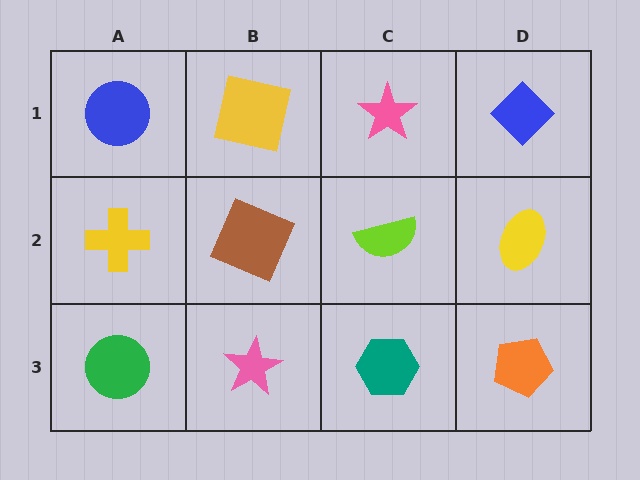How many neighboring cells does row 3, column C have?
3.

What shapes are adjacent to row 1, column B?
A brown square (row 2, column B), a blue circle (row 1, column A), a pink star (row 1, column C).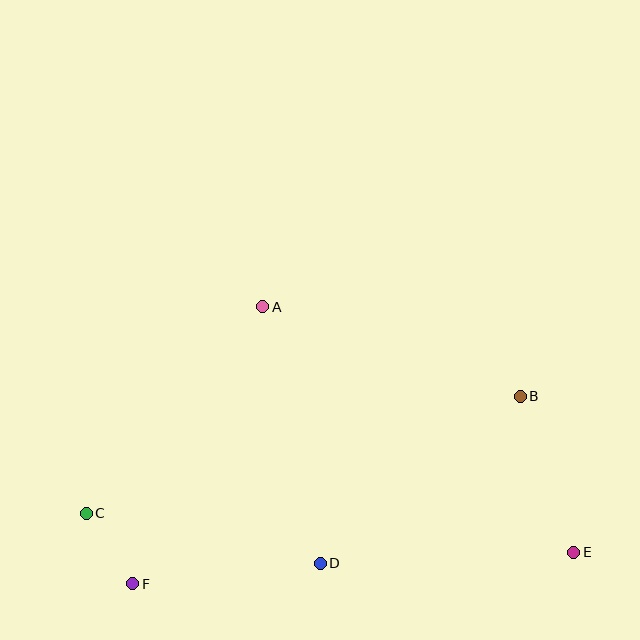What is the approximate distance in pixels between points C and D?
The distance between C and D is approximately 240 pixels.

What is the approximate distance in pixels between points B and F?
The distance between B and F is approximately 431 pixels.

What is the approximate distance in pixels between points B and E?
The distance between B and E is approximately 165 pixels.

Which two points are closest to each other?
Points C and F are closest to each other.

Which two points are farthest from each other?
Points C and E are farthest from each other.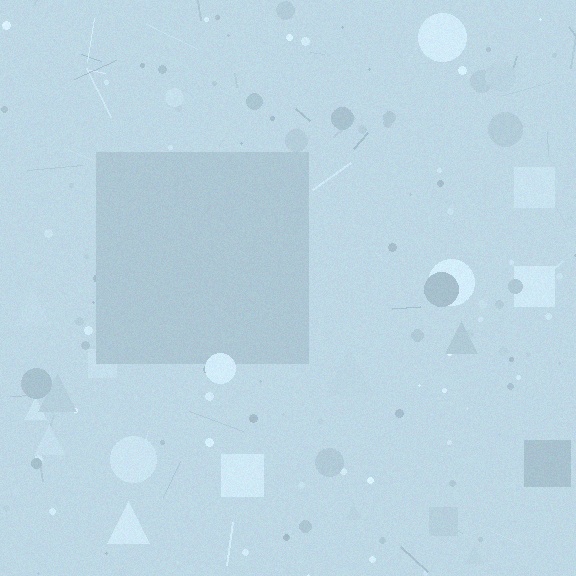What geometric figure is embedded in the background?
A square is embedded in the background.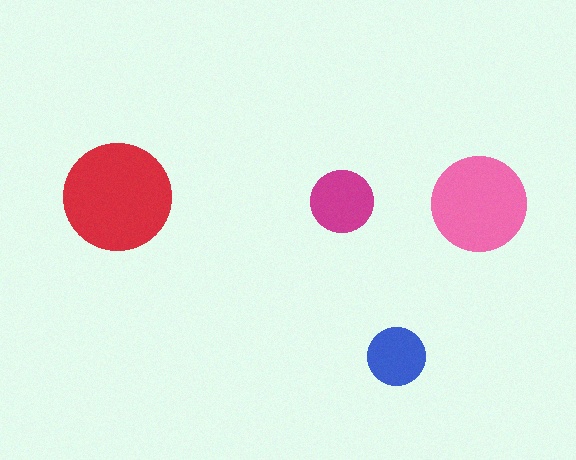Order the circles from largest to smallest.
the red one, the pink one, the magenta one, the blue one.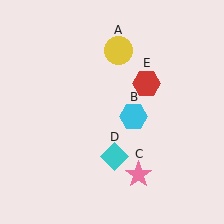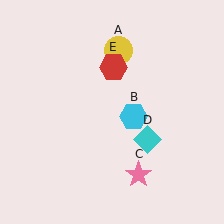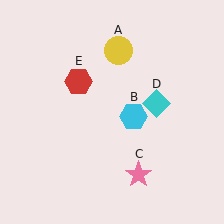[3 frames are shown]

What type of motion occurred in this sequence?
The cyan diamond (object D), red hexagon (object E) rotated counterclockwise around the center of the scene.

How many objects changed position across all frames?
2 objects changed position: cyan diamond (object D), red hexagon (object E).